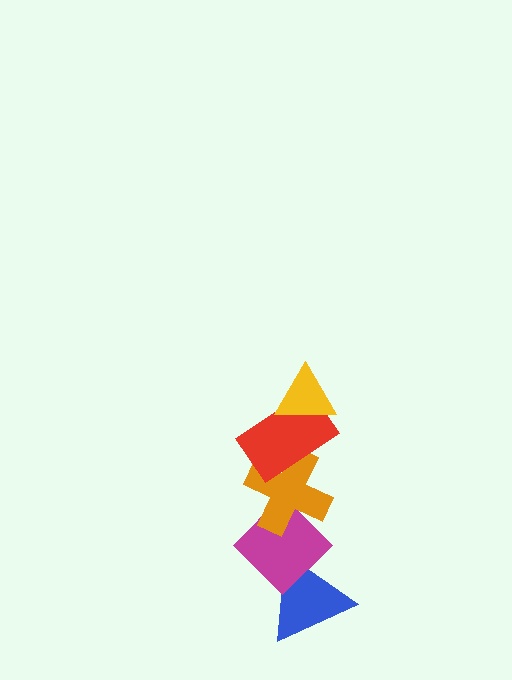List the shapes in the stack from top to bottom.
From top to bottom: the yellow triangle, the red rectangle, the orange cross, the magenta diamond, the blue triangle.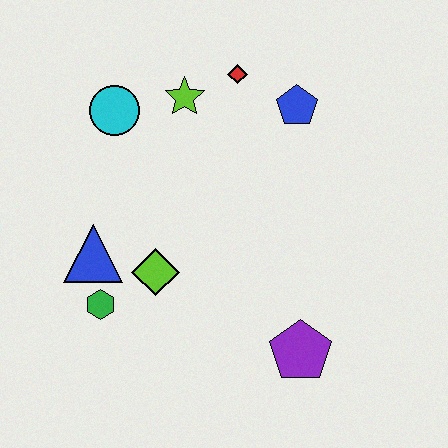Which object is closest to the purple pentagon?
The lime diamond is closest to the purple pentagon.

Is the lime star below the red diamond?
Yes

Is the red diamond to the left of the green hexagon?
No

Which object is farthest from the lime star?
The purple pentagon is farthest from the lime star.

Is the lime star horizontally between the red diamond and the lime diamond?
Yes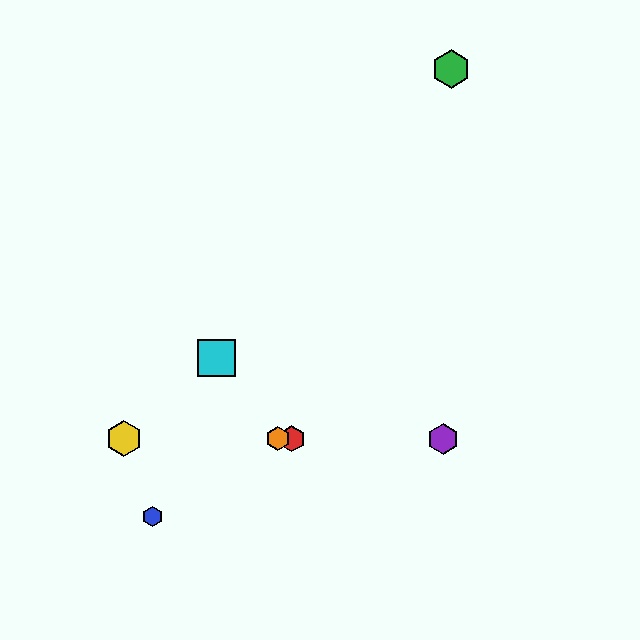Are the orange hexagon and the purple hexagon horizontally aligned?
Yes, both are at y≈439.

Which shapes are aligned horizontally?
The red hexagon, the yellow hexagon, the purple hexagon, the orange hexagon are aligned horizontally.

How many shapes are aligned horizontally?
4 shapes (the red hexagon, the yellow hexagon, the purple hexagon, the orange hexagon) are aligned horizontally.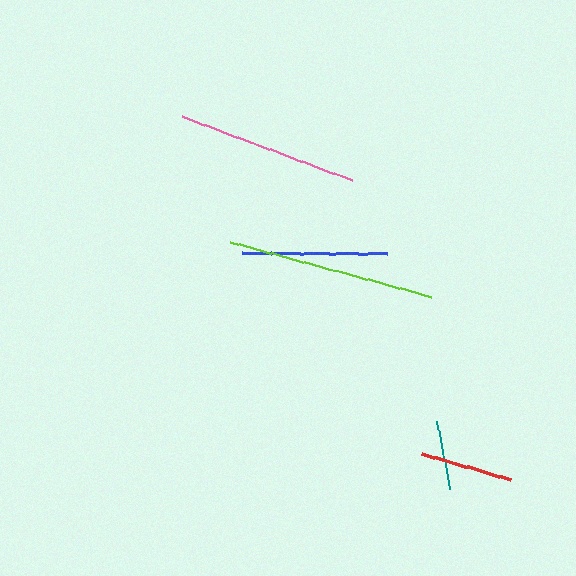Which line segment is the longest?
The lime line is the longest at approximately 209 pixels.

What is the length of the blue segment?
The blue segment is approximately 146 pixels long.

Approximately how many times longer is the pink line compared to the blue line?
The pink line is approximately 1.3 times the length of the blue line.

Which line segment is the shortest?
The teal line is the shortest at approximately 69 pixels.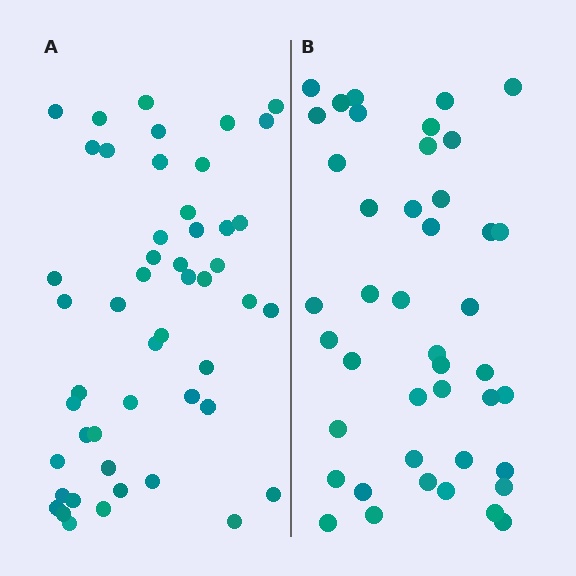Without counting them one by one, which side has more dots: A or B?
Region A (the left region) has more dots.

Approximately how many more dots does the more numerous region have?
Region A has about 6 more dots than region B.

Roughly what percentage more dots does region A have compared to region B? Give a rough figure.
About 15% more.